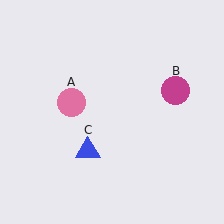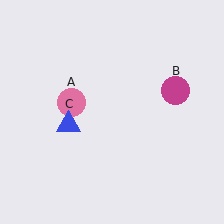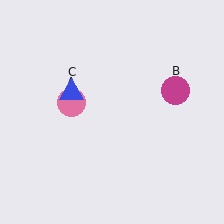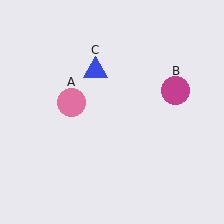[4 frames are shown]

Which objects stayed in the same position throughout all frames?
Pink circle (object A) and magenta circle (object B) remained stationary.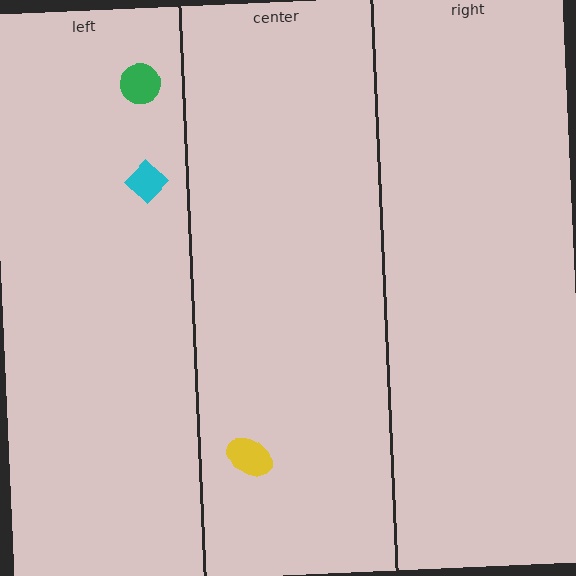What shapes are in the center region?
The yellow ellipse.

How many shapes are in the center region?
1.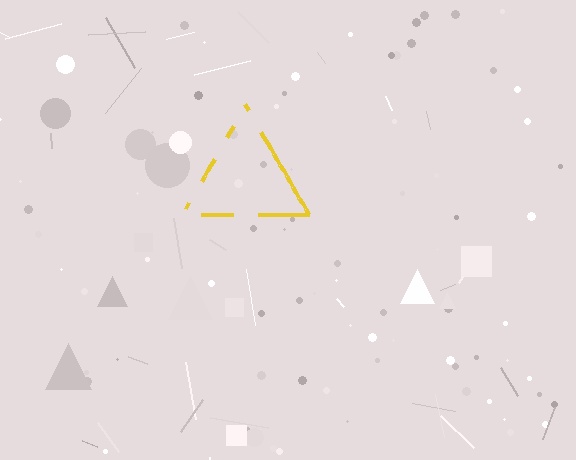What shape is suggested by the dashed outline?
The dashed outline suggests a triangle.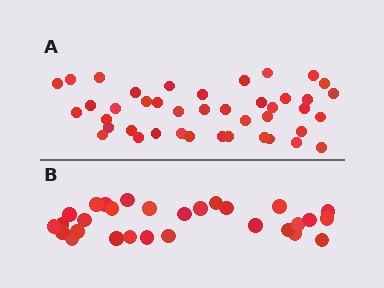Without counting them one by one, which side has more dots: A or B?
Region A (the top region) has more dots.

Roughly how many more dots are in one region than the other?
Region A has approximately 15 more dots than region B.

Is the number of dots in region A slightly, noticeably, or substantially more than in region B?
Region A has noticeably more, but not dramatically so. The ratio is roughly 1.4 to 1.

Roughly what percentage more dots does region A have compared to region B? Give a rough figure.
About 45% more.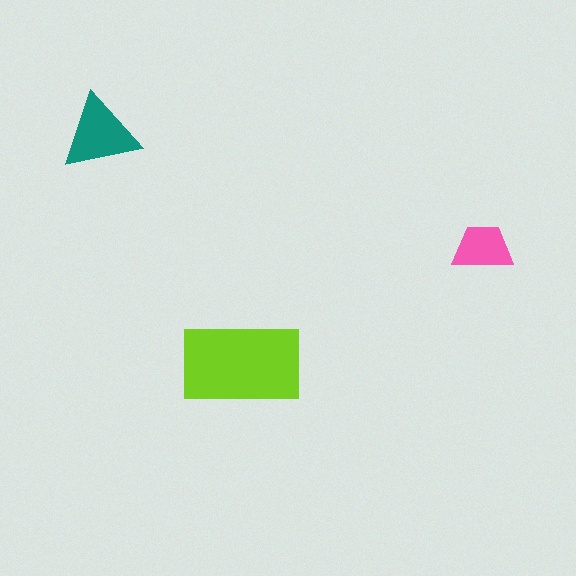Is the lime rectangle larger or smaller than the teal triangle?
Larger.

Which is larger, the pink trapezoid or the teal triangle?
The teal triangle.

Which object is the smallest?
The pink trapezoid.